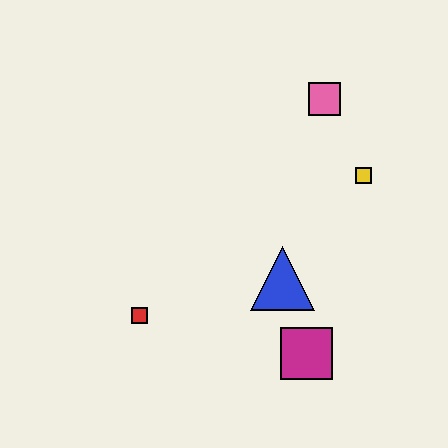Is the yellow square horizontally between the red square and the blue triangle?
No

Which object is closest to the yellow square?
The pink square is closest to the yellow square.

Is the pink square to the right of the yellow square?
No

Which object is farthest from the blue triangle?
The pink square is farthest from the blue triangle.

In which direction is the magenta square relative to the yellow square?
The magenta square is below the yellow square.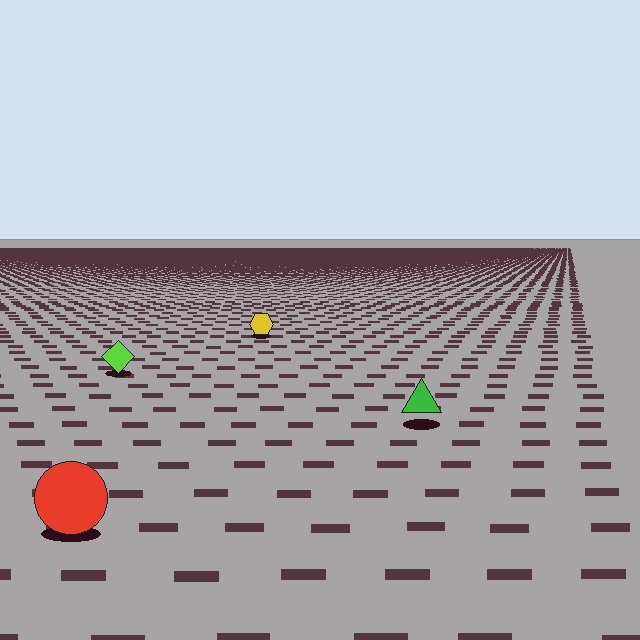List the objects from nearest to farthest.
From nearest to farthest: the red circle, the green triangle, the lime diamond, the yellow hexagon.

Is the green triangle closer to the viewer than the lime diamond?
Yes. The green triangle is closer — you can tell from the texture gradient: the ground texture is coarser near it.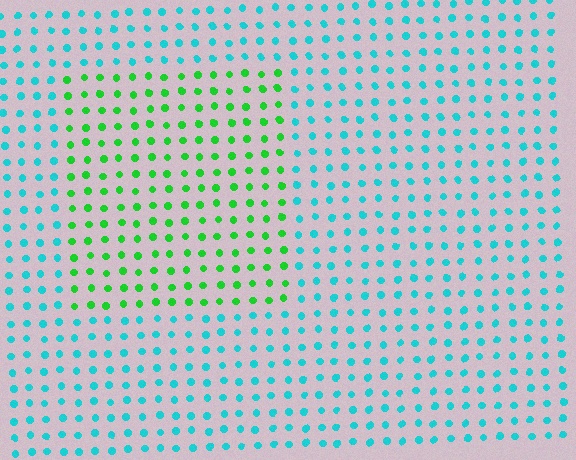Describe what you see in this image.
The image is filled with small cyan elements in a uniform arrangement. A rectangle-shaped region is visible where the elements are tinted to a slightly different hue, forming a subtle color boundary.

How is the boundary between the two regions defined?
The boundary is defined purely by a slight shift in hue (about 56 degrees). Spacing, size, and orientation are identical on both sides.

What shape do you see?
I see a rectangle.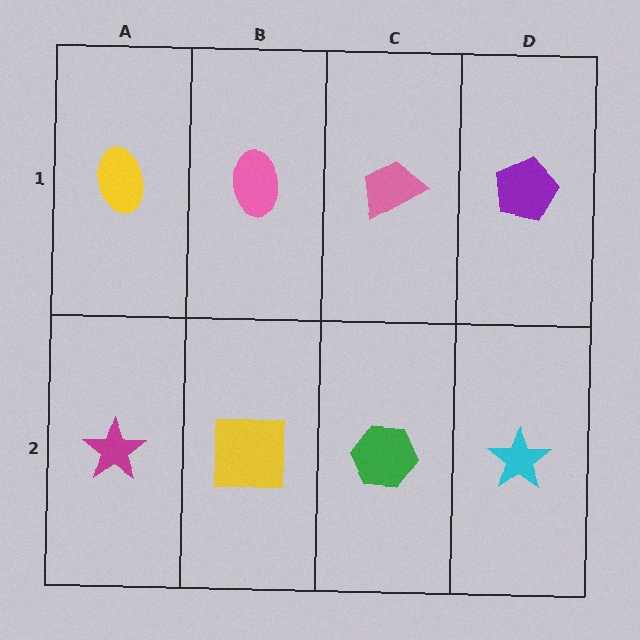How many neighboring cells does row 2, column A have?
2.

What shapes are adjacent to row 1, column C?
A green hexagon (row 2, column C), a pink ellipse (row 1, column B), a purple pentagon (row 1, column D).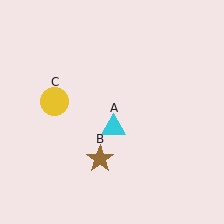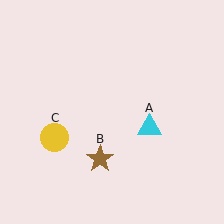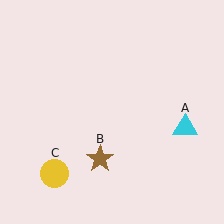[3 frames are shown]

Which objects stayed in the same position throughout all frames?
Brown star (object B) remained stationary.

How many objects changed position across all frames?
2 objects changed position: cyan triangle (object A), yellow circle (object C).